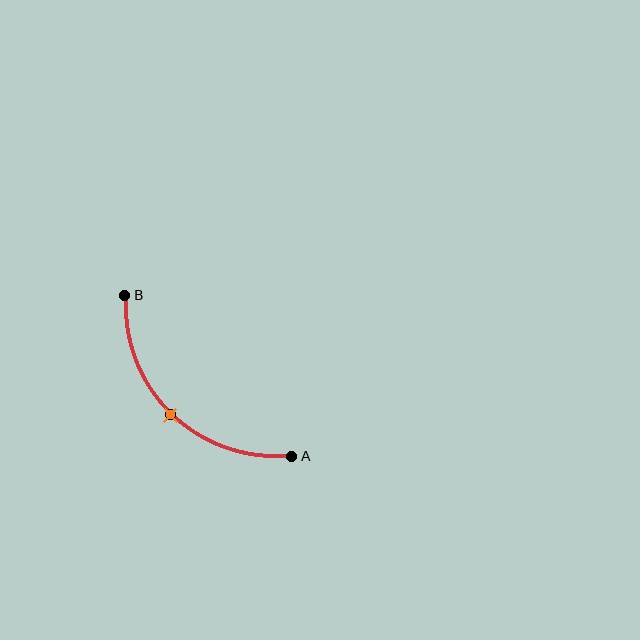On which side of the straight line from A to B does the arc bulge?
The arc bulges below and to the left of the straight line connecting A and B.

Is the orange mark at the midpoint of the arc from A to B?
Yes. The orange mark lies on the arc at equal arc-length from both A and B — it is the arc midpoint.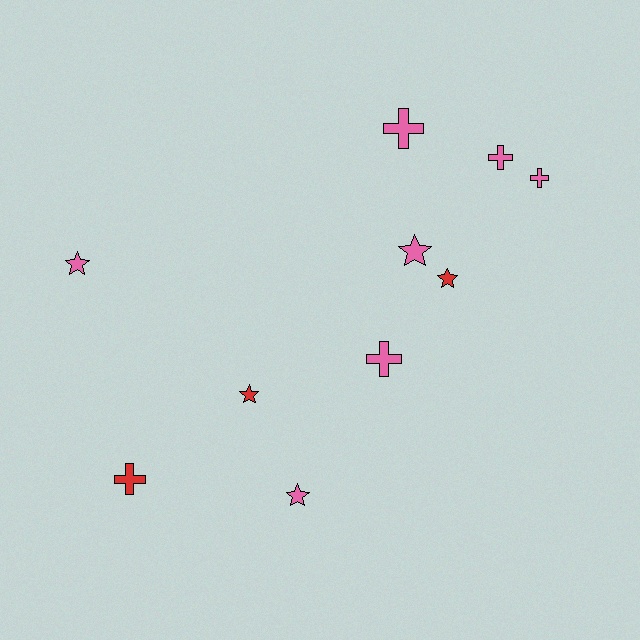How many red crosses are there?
There is 1 red cross.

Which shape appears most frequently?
Cross, with 5 objects.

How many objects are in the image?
There are 10 objects.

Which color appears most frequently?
Pink, with 7 objects.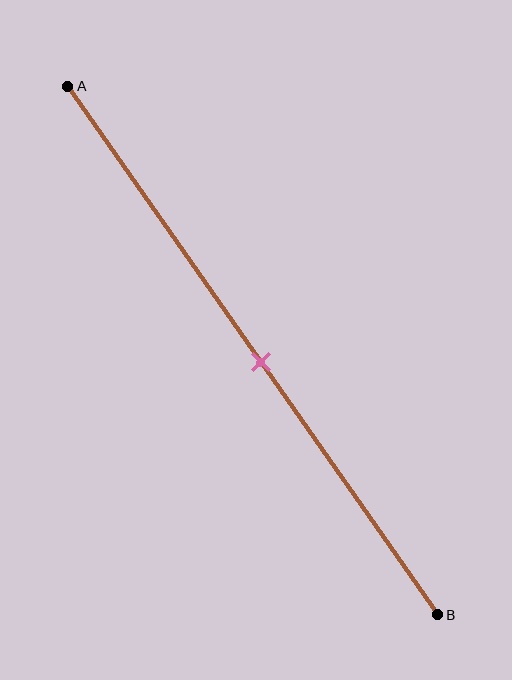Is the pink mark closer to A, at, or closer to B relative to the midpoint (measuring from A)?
The pink mark is approximately at the midpoint of segment AB.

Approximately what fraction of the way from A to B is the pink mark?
The pink mark is approximately 50% of the way from A to B.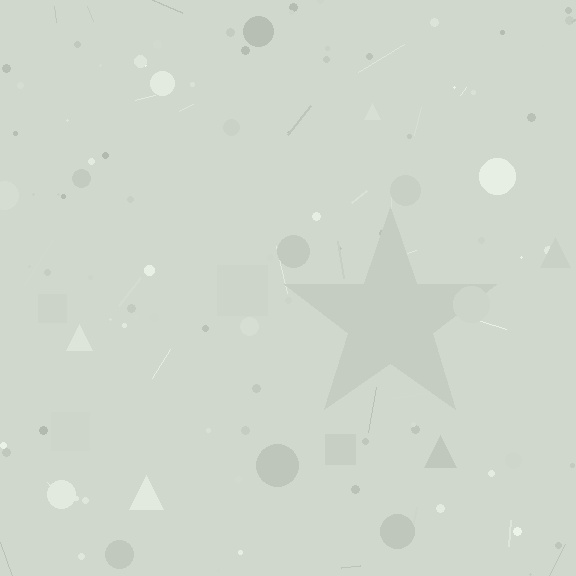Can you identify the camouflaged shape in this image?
The camouflaged shape is a star.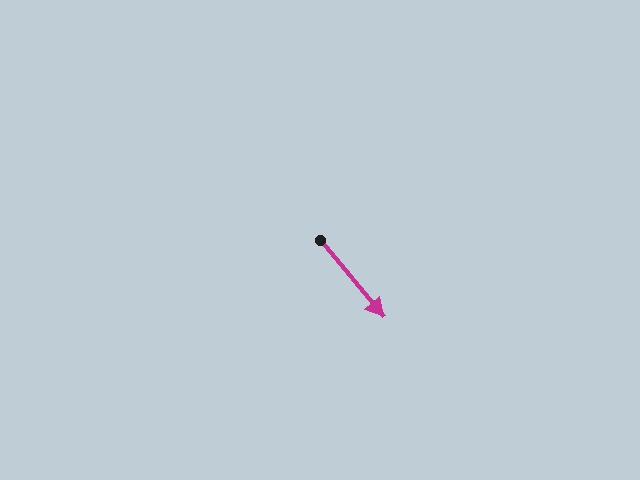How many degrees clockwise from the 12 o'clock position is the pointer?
Approximately 140 degrees.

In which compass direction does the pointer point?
Southeast.